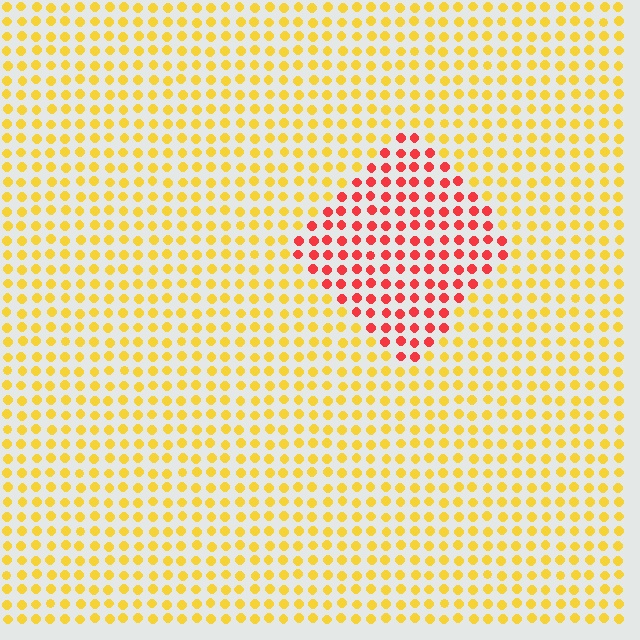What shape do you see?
I see a diamond.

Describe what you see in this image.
The image is filled with small yellow elements in a uniform arrangement. A diamond-shaped region is visible where the elements are tinted to a slightly different hue, forming a subtle color boundary.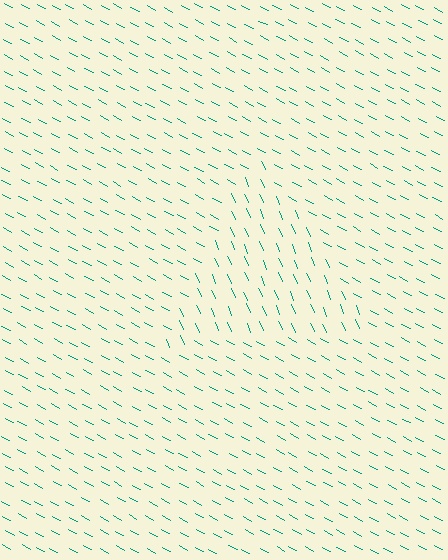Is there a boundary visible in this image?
Yes, there is a texture boundary formed by a change in line orientation.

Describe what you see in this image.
The image is filled with small teal line segments. A triangle region in the image has lines oriented differently from the surrounding lines, creating a visible texture boundary.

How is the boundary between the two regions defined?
The boundary is defined purely by a change in line orientation (approximately 39 degrees difference). All lines are the same color and thickness.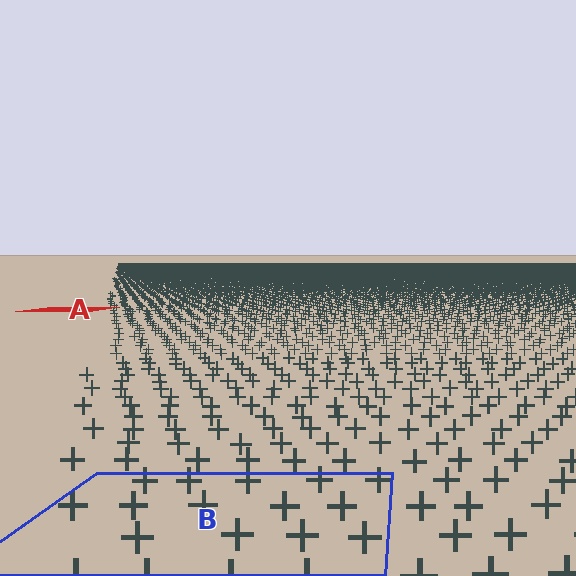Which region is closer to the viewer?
Region B is closer. The texture elements there are larger and more spread out.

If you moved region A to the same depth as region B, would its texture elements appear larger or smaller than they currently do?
They would appear larger. At a closer depth, the same texture elements are projected at a bigger on-screen size.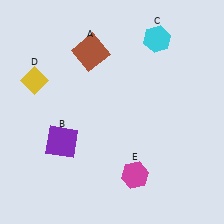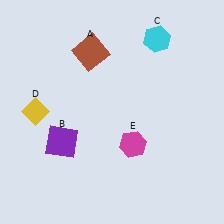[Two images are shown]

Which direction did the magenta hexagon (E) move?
The magenta hexagon (E) moved up.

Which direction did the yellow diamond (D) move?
The yellow diamond (D) moved down.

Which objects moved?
The objects that moved are: the yellow diamond (D), the magenta hexagon (E).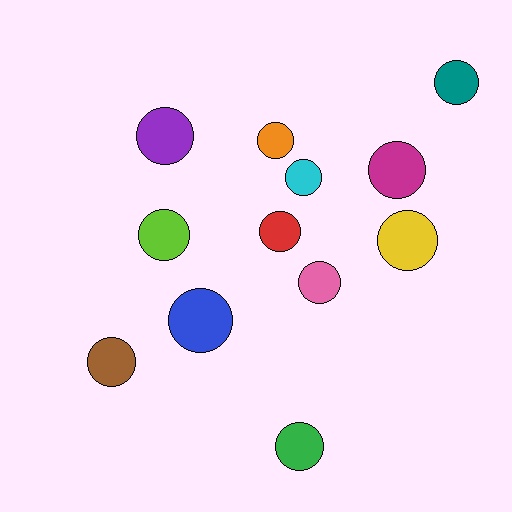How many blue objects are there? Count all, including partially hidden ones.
There is 1 blue object.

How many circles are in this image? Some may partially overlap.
There are 12 circles.